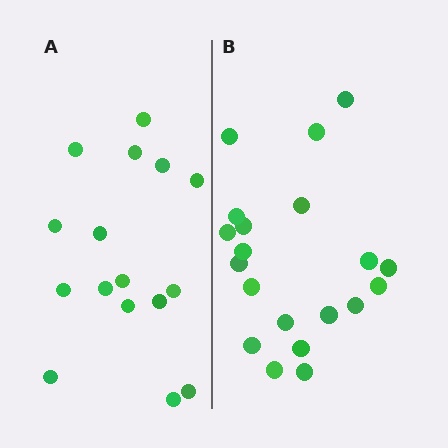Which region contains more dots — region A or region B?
Region B (the right region) has more dots.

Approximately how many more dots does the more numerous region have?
Region B has about 4 more dots than region A.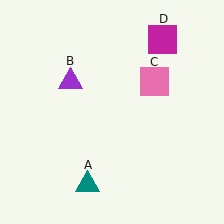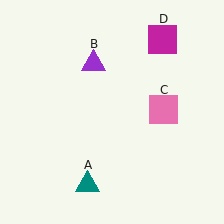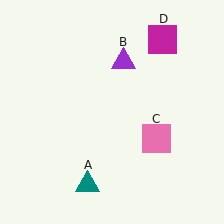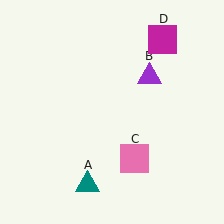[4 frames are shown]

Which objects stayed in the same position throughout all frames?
Teal triangle (object A) and magenta square (object D) remained stationary.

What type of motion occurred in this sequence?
The purple triangle (object B), pink square (object C) rotated clockwise around the center of the scene.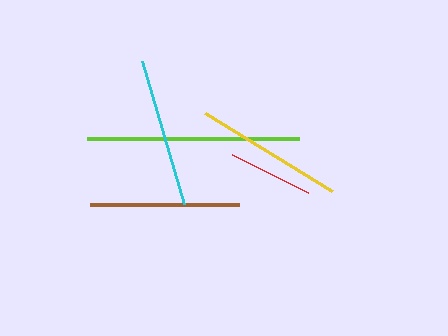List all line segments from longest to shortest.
From longest to shortest: lime, yellow, brown, cyan, red.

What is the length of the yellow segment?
The yellow segment is approximately 149 pixels long.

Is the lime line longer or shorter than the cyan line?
The lime line is longer than the cyan line.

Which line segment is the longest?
The lime line is the longest at approximately 212 pixels.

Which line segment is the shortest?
The red line is the shortest at approximately 85 pixels.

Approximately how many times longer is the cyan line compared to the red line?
The cyan line is approximately 1.7 times the length of the red line.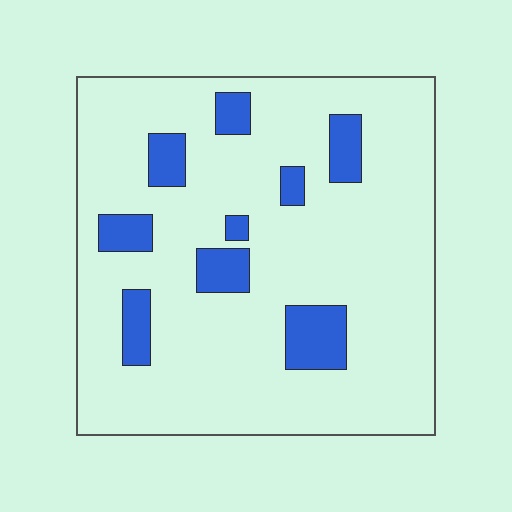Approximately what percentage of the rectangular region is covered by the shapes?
Approximately 15%.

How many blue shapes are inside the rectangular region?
9.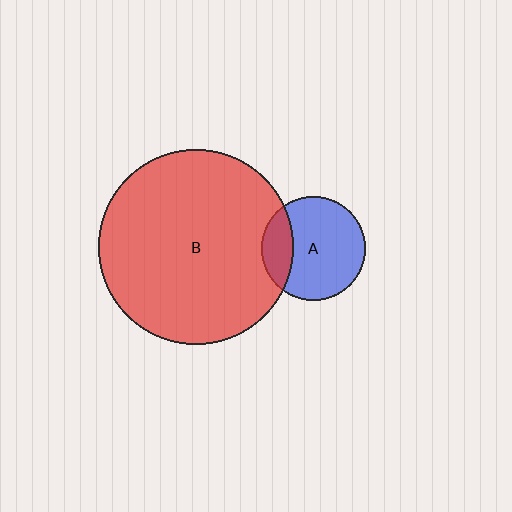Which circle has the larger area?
Circle B (red).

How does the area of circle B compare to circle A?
Approximately 3.5 times.